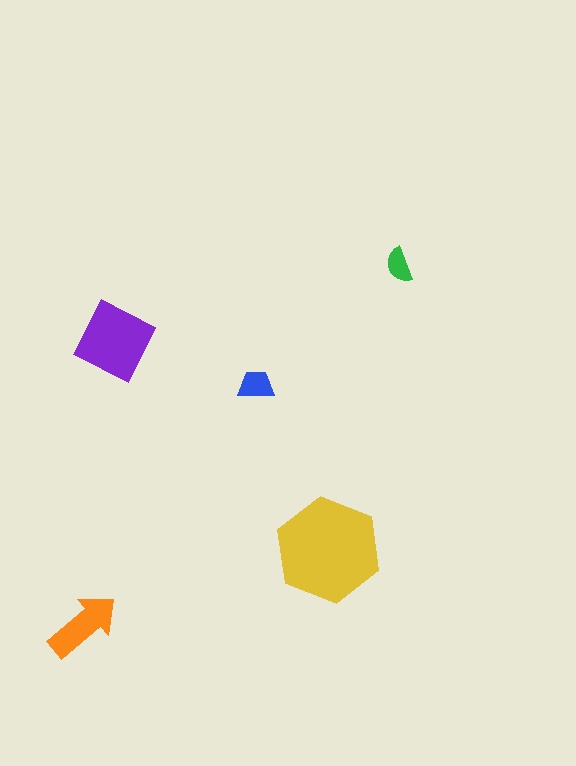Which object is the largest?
The yellow hexagon.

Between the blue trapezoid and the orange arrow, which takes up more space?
The orange arrow.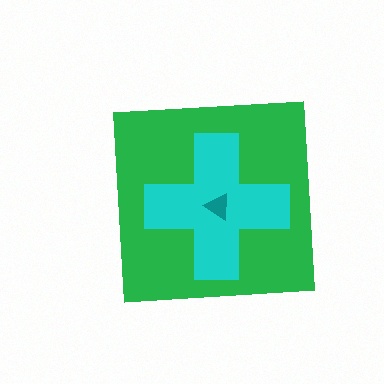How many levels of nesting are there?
3.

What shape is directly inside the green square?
The cyan cross.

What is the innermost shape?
The teal triangle.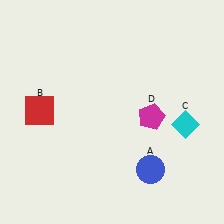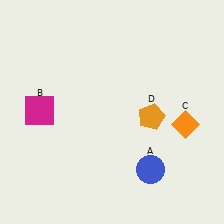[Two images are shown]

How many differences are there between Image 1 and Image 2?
There are 3 differences between the two images.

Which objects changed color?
B changed from red to magenta. C changed from cyan to orange. D changed from magenta to orange.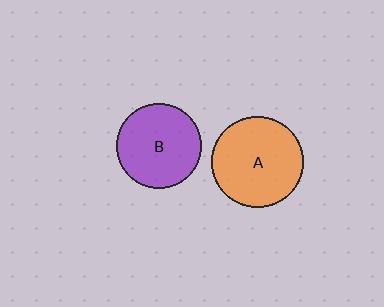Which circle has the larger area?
Circle A (orange).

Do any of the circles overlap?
No, none of the circles overlap.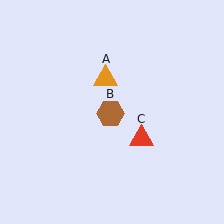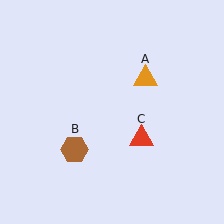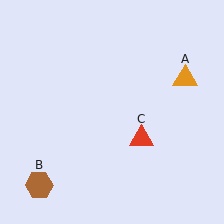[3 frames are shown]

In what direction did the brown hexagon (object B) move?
The brown hexagon (object B) moved down and to the left.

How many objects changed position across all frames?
2 objects changed position: orange triangle (object A), brown hexagon (object B).